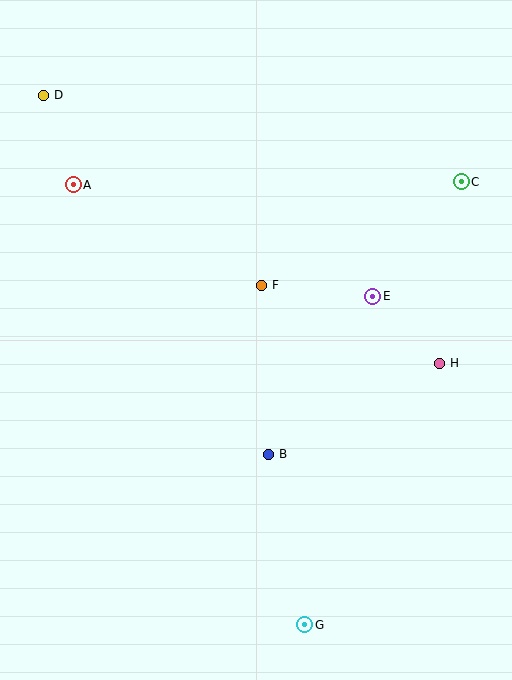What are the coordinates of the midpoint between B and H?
The midpoint between B and H is at (354, 409).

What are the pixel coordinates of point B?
Point B is at (269, 454).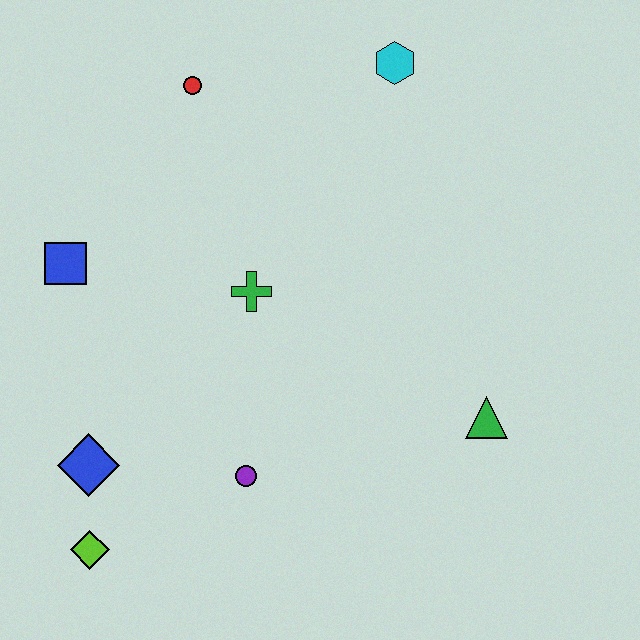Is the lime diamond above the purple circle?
No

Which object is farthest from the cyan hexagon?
The lime diamond is farthest from the cyan hexagon.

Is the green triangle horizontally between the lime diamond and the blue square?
No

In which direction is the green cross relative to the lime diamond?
The green cross is above the lime diamond.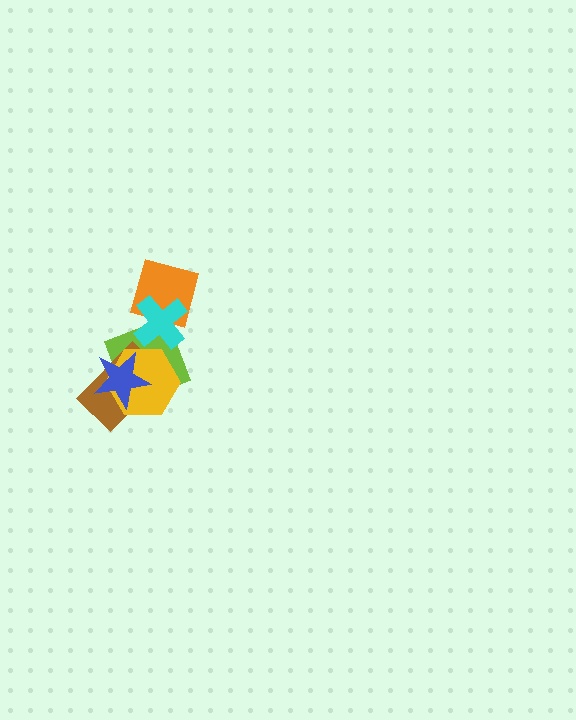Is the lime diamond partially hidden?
Yes, it is partially covered by another shape.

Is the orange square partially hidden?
Yes, it is partially covered by another shape.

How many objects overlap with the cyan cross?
2 objects overlap with the cyan cross.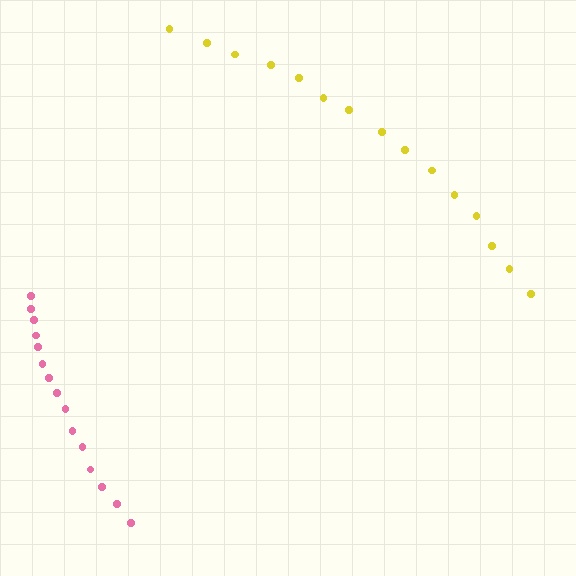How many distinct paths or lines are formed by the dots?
There are 2 distinct paths.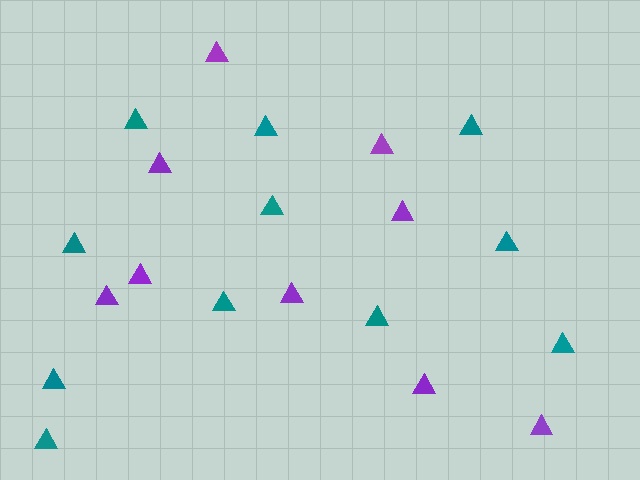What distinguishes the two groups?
There are 2 groups: one group of teal triangles (11) and one group of purple triangles (9).